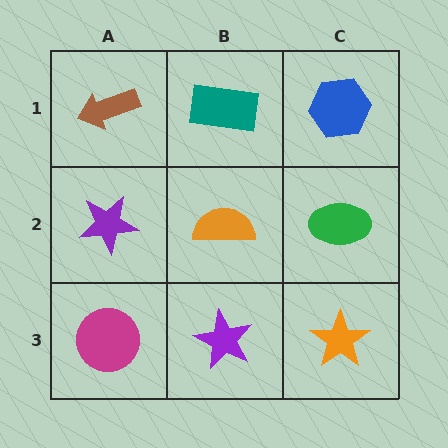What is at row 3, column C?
An orange star.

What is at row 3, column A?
A magenta circle.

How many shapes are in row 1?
3 shapes.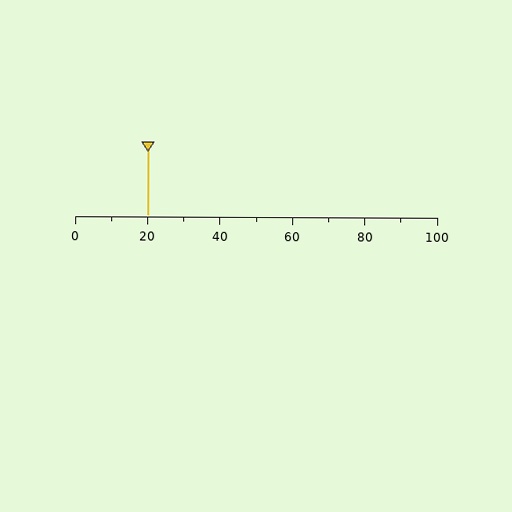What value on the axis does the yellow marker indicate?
The marker indicates approximately 20.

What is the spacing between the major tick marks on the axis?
The major ticks are spaced 20 apart.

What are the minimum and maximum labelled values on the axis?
The axis runs from 0 to 100.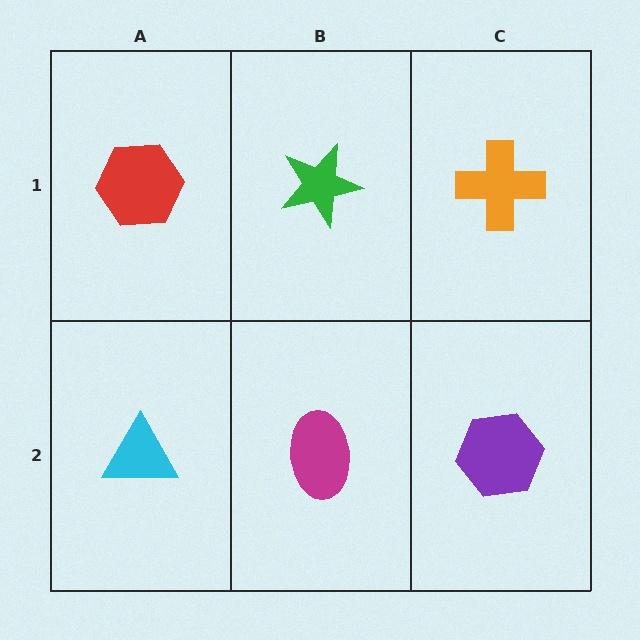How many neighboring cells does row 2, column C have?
2.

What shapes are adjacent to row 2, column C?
An orange cross (row 1, column C), a magenta ellipse (row 2, column B).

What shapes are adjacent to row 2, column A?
A red hexagon (row 1, column A), a magenta ellipse (row 2, column B).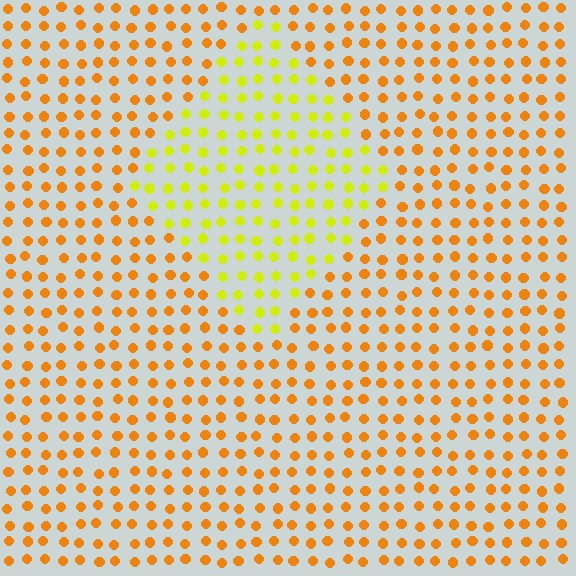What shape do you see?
I see a diamond.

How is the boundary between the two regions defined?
The boundary is defined purely by a slight shift in hue (about 37 degrees). Spacing, size, and orientation are identical on both sides.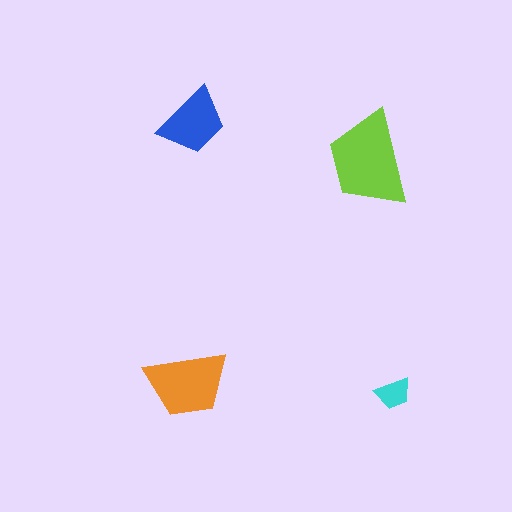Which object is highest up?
The blue trapezoid is topmost.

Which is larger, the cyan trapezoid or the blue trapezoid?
The blue one.